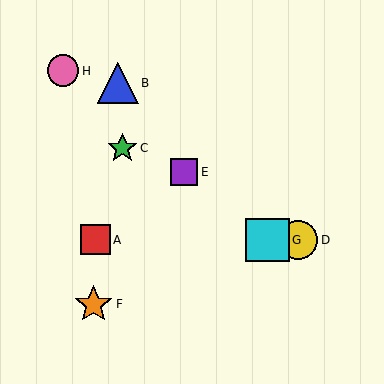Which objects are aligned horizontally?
Objects A, D, G are aligned horizontally.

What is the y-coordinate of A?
Object A is at y≈240.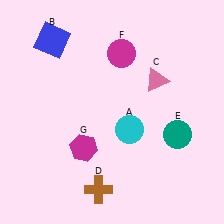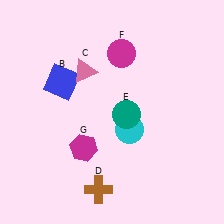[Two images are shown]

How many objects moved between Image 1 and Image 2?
3 objects moved between the two images.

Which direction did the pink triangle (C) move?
The pink triangle (C) moved left.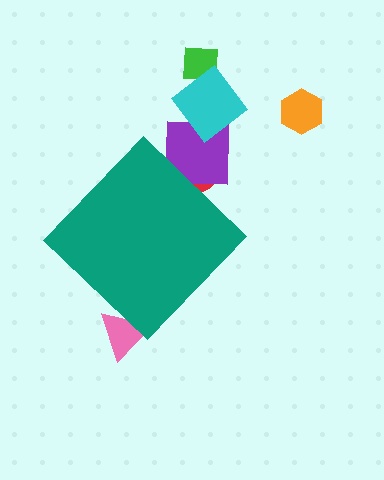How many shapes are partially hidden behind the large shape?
3 shapes are partially hidden.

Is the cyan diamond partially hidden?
No, the cyan diamond is fully visible.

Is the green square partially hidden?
No, the green square is fully visible.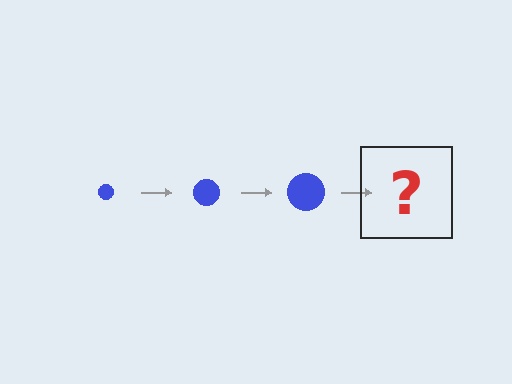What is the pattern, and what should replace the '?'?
The pattern is that the circle gets progressively larger each step. The '?' should be a blue circle, larger than the previous one.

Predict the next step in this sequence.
The next step is a blue circle, larger than the previous one.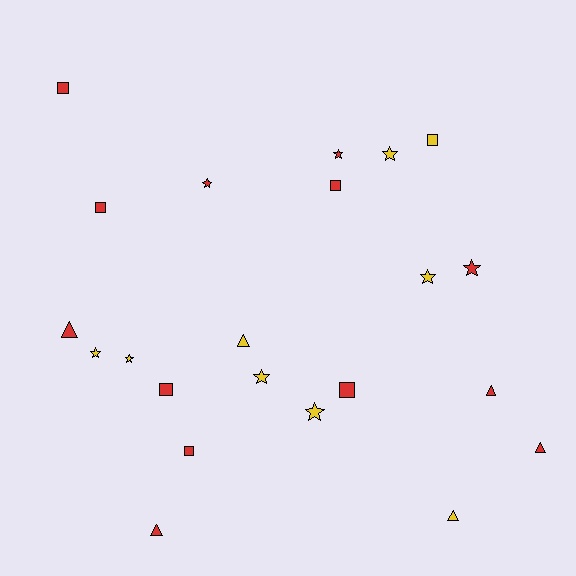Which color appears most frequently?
Red, with 13 objects.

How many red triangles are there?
There are 4 red triangles.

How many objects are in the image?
There are 22 objects.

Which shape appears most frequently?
Star, with 9 objects.